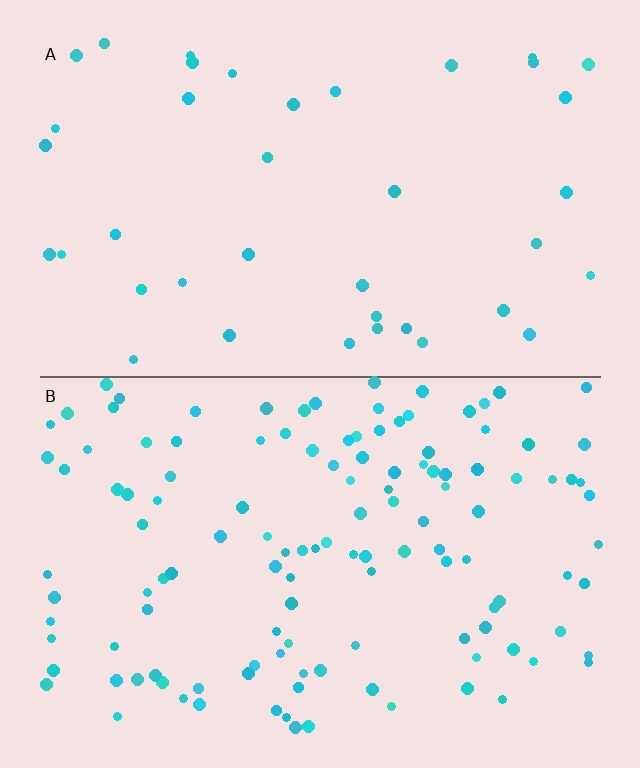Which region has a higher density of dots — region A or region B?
B (the bottom).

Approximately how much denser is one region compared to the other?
Approximately 3.3× — region B over region A.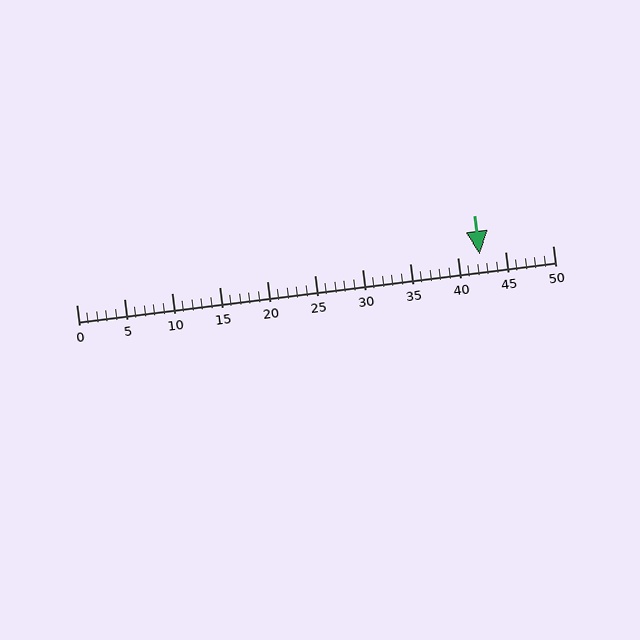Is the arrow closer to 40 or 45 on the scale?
The arrow is closer to 40.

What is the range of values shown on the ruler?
The ruler shows values from 0 to 50.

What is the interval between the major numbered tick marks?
The major tick marks are spaced 5 units apart.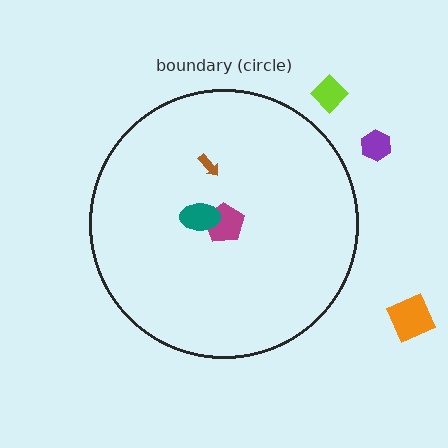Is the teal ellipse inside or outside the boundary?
Inside.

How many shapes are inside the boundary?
3 inside, 3 outside.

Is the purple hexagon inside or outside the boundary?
Outside.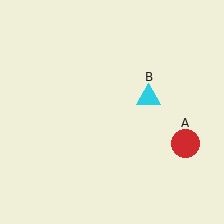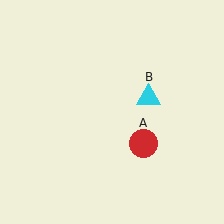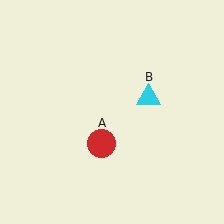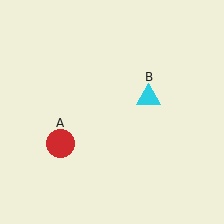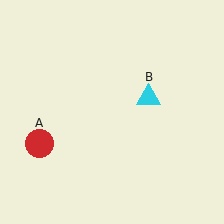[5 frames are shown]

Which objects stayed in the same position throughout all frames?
Cyan triangle (object B) remained stationary.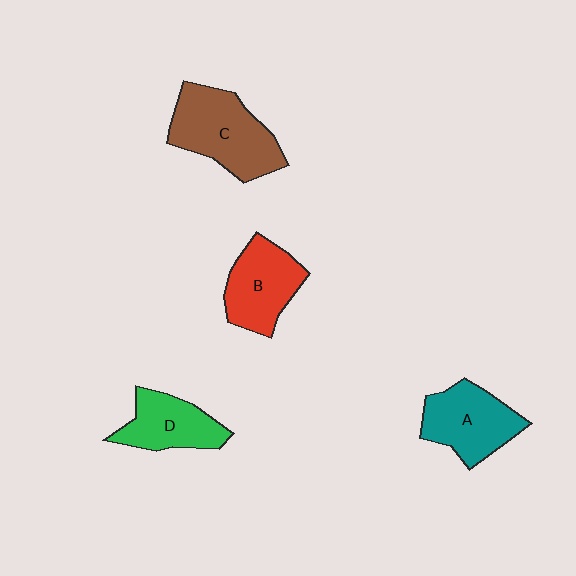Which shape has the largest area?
Shape C (brown).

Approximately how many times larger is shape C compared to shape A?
Approximately 1.2 times.